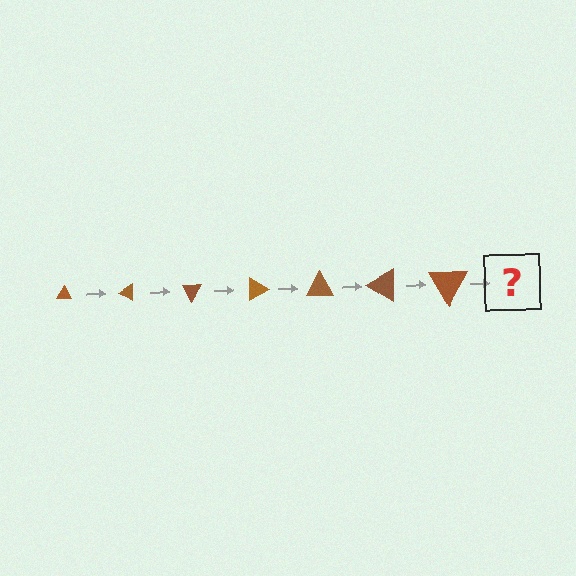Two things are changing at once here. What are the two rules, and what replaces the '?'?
The two rules are that the triangle grows larger each step and it rotates 30 degrees each step. The '?' should be a triangle, larger than the previous one and rotated 210 degrees from the start.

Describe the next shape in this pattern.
It should be a triangle, larger than the previous one and rotated 210 degrees from the start.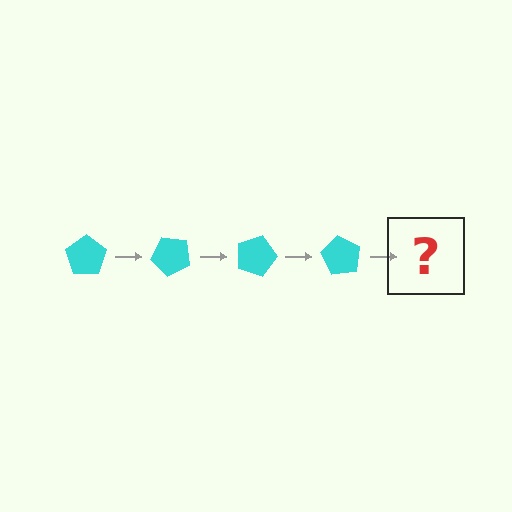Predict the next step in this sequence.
The next step is a cyan pentagon rotated 180 degrees.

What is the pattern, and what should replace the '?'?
The pattern is that the pentagon rotates 45 degrees each step. The '?' should be a cyan pentagon rotated 180 degrees.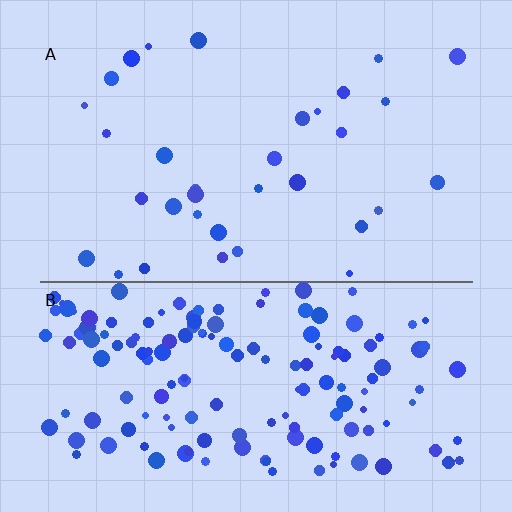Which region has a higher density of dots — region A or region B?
B (the bottom).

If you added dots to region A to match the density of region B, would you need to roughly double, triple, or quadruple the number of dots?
Approximately quadruple.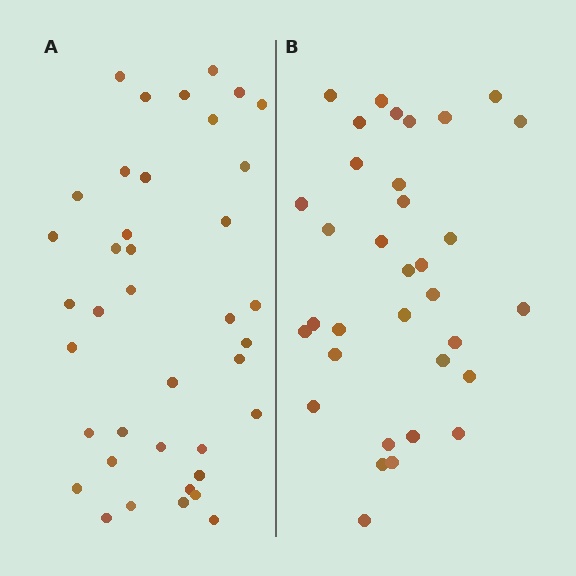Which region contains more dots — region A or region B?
Region A (the left region) has more dots.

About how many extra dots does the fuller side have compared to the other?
Region A has about 5 more dots than region B.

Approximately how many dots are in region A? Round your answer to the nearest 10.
About 40 dots. (The exact count is 39, which rounds to 40.)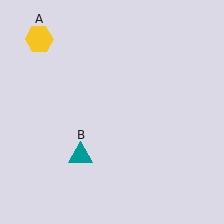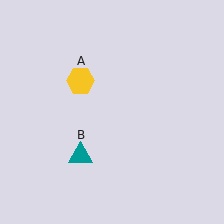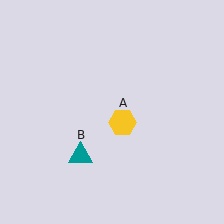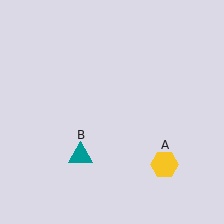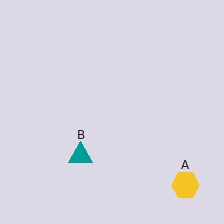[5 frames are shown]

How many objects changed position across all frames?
1 object changed position: yellow hexagon (object A).